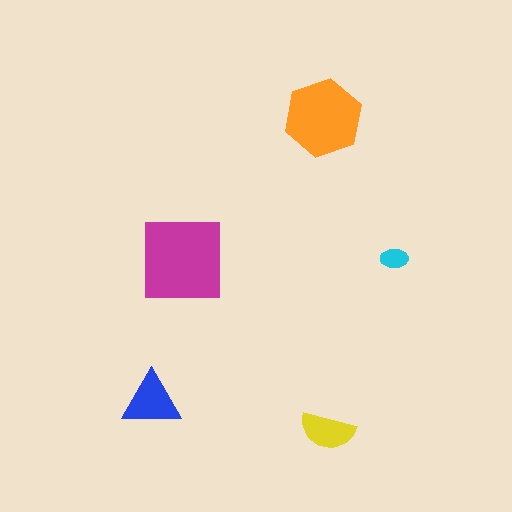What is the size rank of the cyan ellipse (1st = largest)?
5th.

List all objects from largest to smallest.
The magenta square, the orange hexagon, the blue triangle, the yellow semicircle, the cyan ellipse.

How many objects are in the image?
There are 5 objects in the image.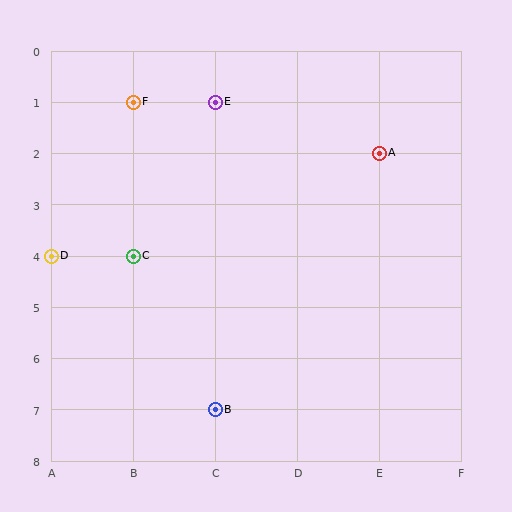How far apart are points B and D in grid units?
Points B and D are 2 columns and 3 rows apart (about 3.6 grid units diagonally).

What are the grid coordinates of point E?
Point E is at grid coordinates (C, 1).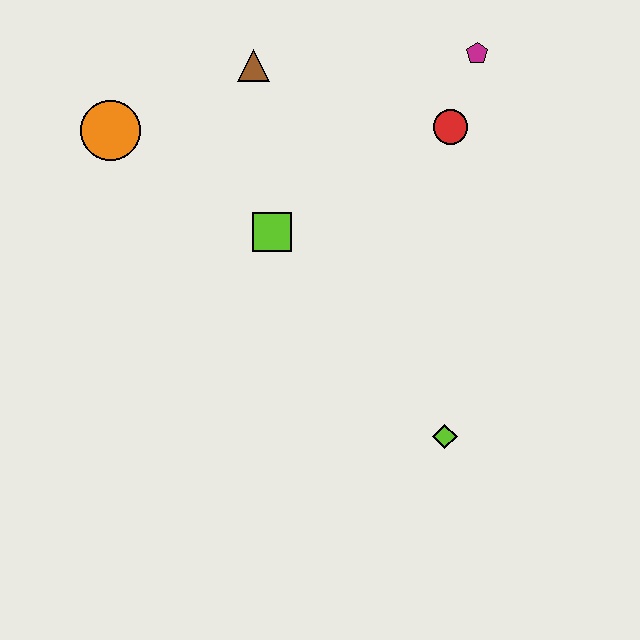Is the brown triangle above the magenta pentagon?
No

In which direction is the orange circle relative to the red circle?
The orange circle is to the left of the red circle.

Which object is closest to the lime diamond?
The lime square is closest to the lime diamond.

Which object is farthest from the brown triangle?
The lime diamond is farthest from the brown triangle.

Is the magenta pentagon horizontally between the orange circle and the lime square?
No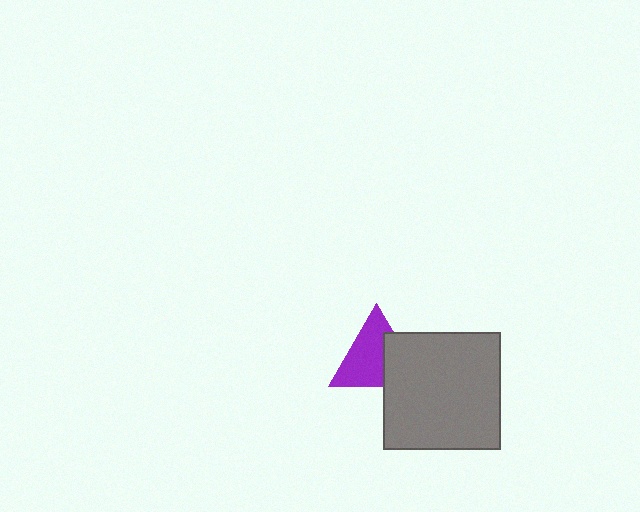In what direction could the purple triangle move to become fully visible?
The purple triangle could move toward the upper-left. That would shift it out from behind the gray square entirely.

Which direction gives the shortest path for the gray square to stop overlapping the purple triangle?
Moving toward the lower-right gives the shortest separation.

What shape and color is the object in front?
The object in front is a gray square.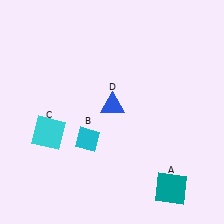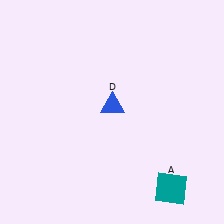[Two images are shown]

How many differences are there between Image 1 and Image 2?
There are 2 differences between the two images.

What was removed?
The cyan square (C), the cyan diamond (B) were removed in Image 2.